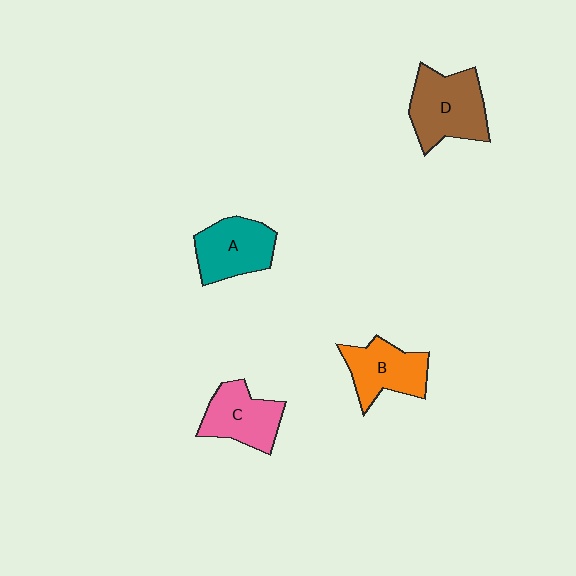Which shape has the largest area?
Shape D (brown).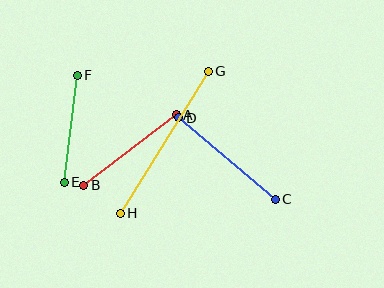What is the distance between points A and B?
The distance is approximately 116 pixels.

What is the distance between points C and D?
The distance is approximately 126 pixels.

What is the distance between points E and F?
The distance is approximately 108 pixels.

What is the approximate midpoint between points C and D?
The midpoint is at approximately (227, 159) pixels.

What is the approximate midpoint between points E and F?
The midpoint is at approximately (71, 129) pixels.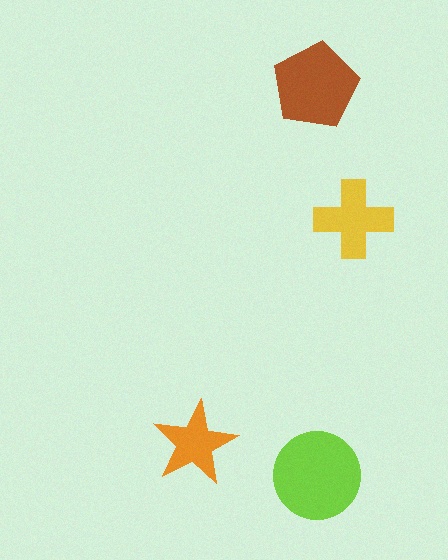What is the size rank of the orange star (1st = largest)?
4th.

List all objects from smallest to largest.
The orange star, the yellow cross, the brown pentagon, the lime circle.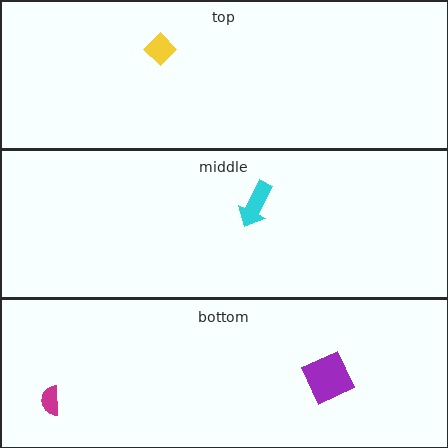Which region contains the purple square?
The bottom region.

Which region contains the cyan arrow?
The middle region.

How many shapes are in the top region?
1.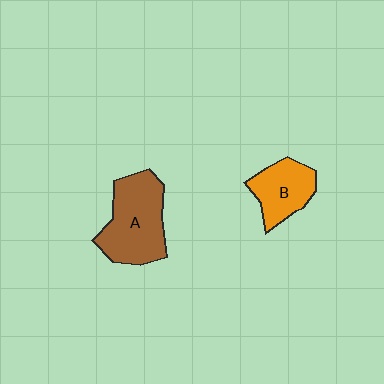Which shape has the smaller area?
Shape B (orange).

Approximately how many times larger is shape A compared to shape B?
Approximately 1.6 times.